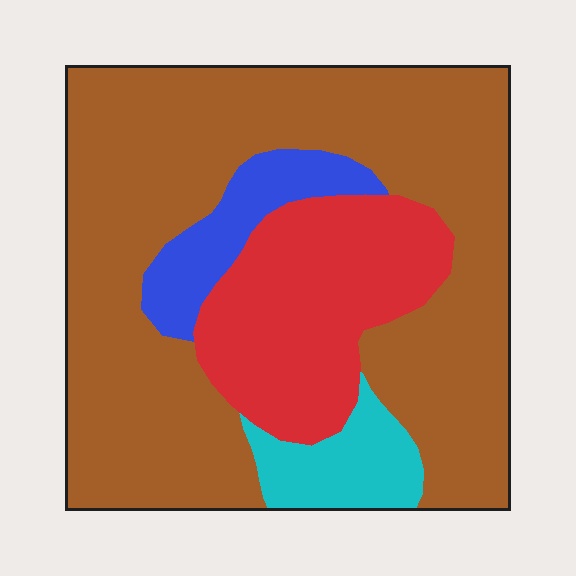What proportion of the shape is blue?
Blue takes up less than a quarter of the shape.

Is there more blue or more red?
Red.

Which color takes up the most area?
Brown, at roughly 65%.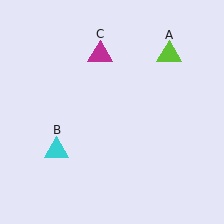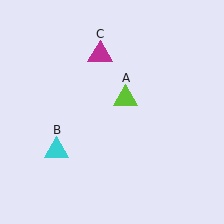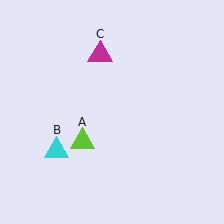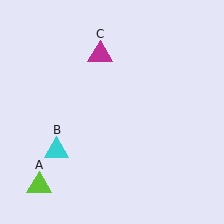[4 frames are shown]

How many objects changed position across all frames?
1 object changed position: lime triangle (object A).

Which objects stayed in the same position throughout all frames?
Cyan triangle (object B) and magenta triangle (object C) remained stationary.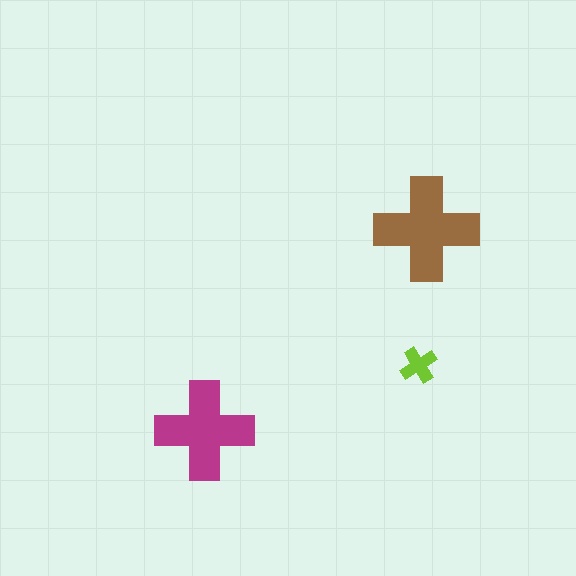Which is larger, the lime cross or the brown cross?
The brown one.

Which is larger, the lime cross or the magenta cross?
The magenta one.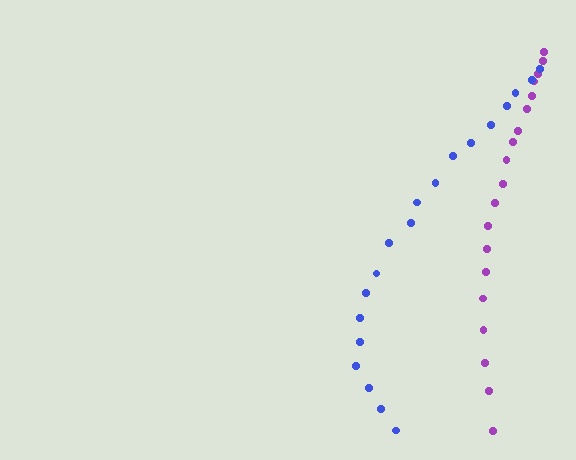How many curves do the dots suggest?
There are 2 distinct paths.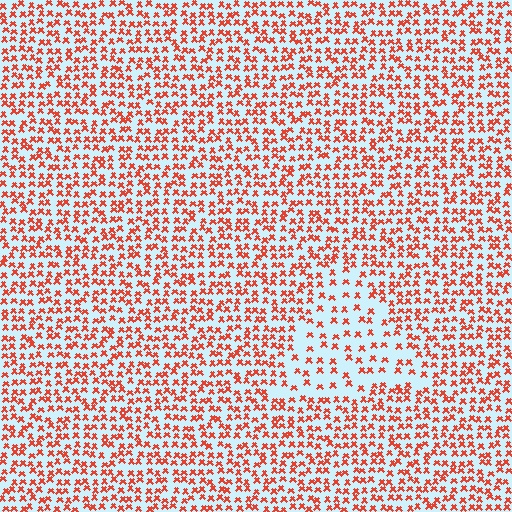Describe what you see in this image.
The image contains small red elements arranged at two different densities. A triangle-shaped region is visible where the elements are less densely packed than the surrounding area.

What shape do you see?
I see a triangle.